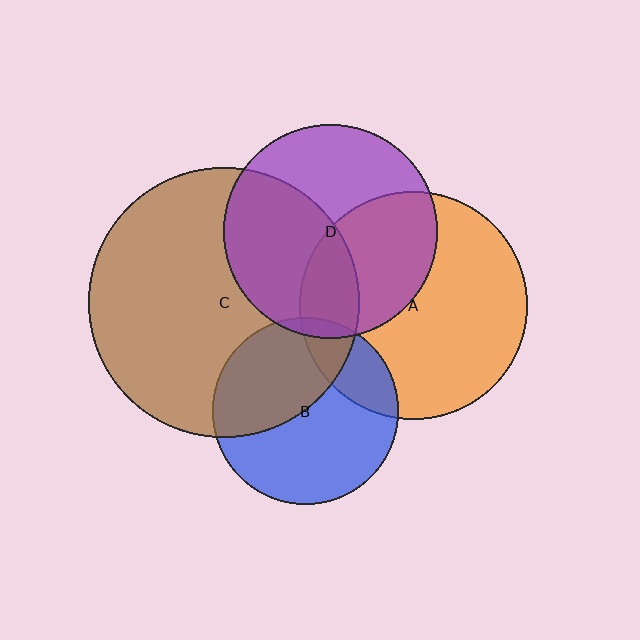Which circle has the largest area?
Circle C (brown).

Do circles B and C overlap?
Yes.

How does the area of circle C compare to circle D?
Approximately 1.6 times.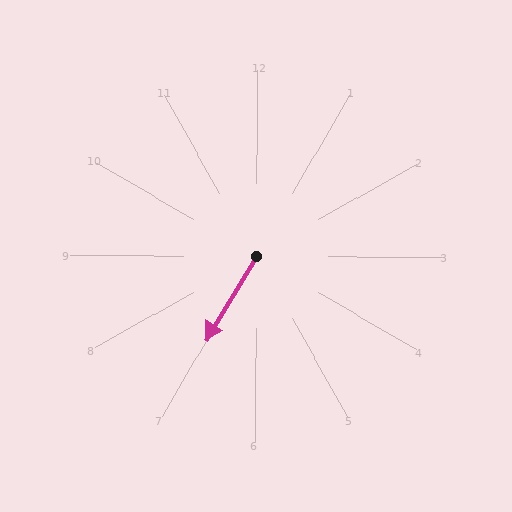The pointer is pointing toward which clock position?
Roughly 7 o'clock.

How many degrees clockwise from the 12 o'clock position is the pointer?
Approximately 211 degrees.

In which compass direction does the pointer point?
Southwest.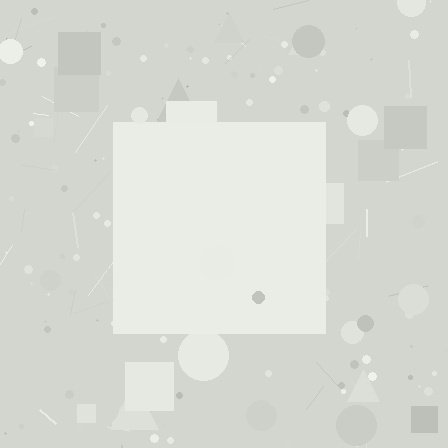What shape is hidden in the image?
A square is hidden in the image.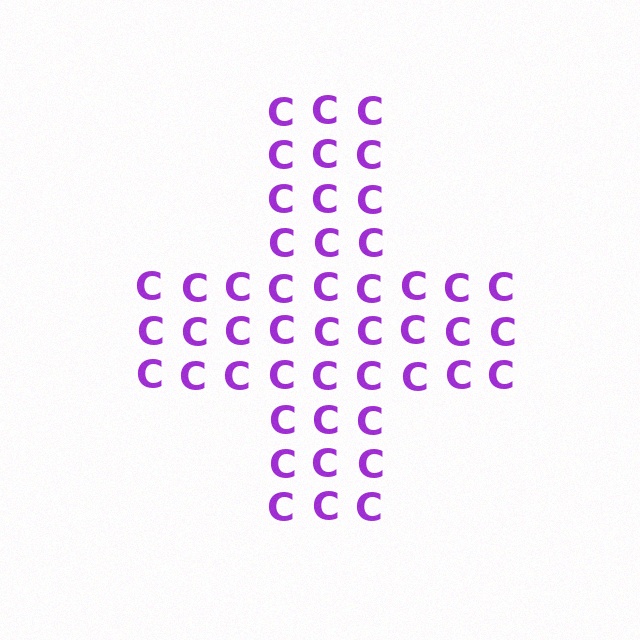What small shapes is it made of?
It is made of small letter C's.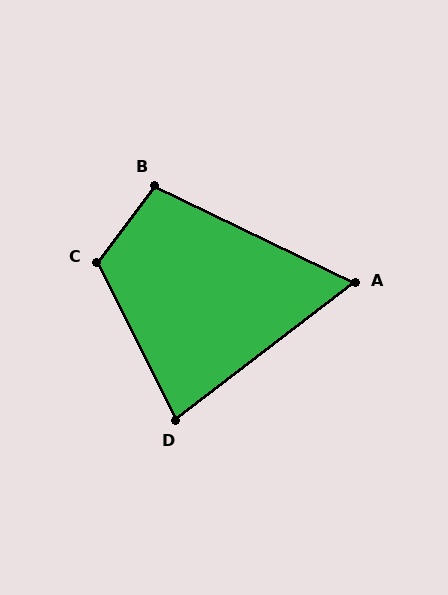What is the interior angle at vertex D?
Approximately 79 degrees (acute).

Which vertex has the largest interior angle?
C, at approximately 117 degrees.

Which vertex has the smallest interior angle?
A, at approximately 63 degrees.